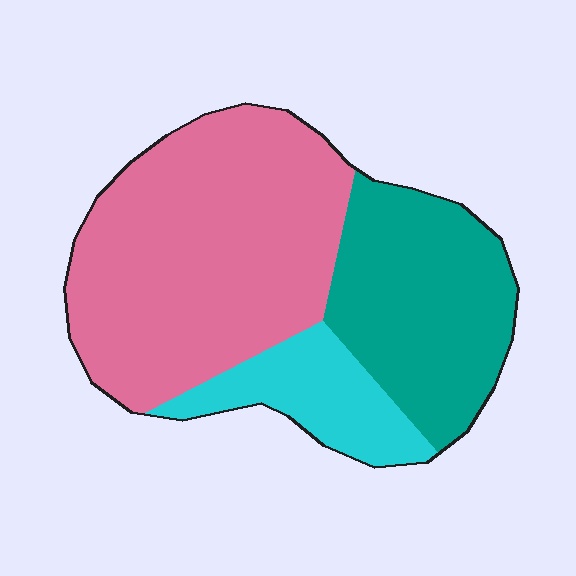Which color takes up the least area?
Cyan, at roughly 15%.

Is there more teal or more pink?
Pink.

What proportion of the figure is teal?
Teal takes up about one third (1/3) of the figure.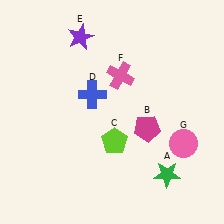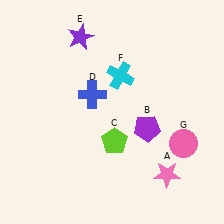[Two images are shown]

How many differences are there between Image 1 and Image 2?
There are 3 differences between the two images.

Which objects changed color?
A changed from green to pink. B changed from magenta to purple. F changed from pink to cyan.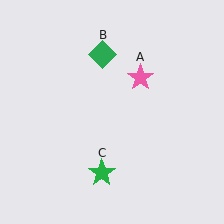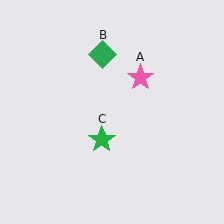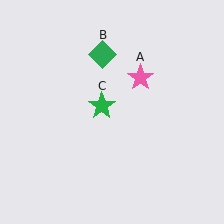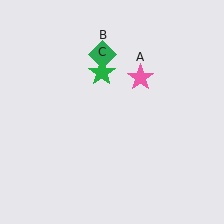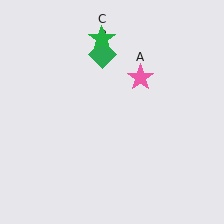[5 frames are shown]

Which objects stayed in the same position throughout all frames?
Pink star (object A) and green diamond (object B) remained stationary.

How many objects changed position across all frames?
1 object changed position: green star (object C).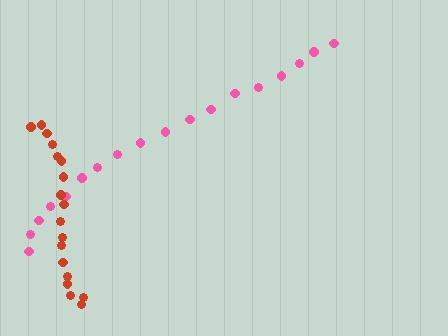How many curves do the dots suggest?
There are 2 distinct paths.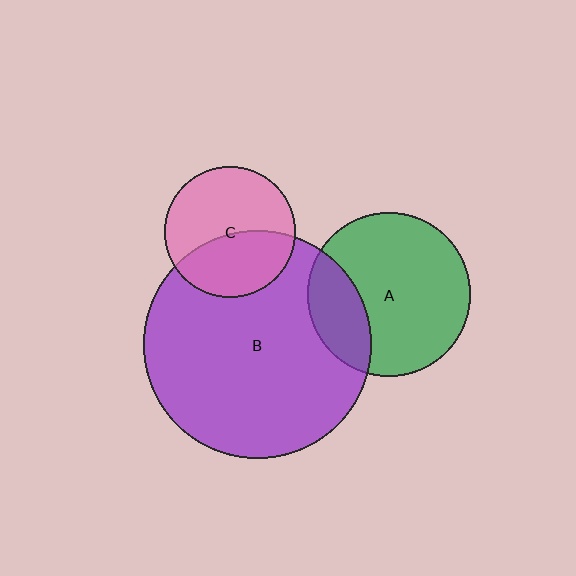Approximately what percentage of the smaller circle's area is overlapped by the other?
Approximately 40%.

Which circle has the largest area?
Circle B (purple).